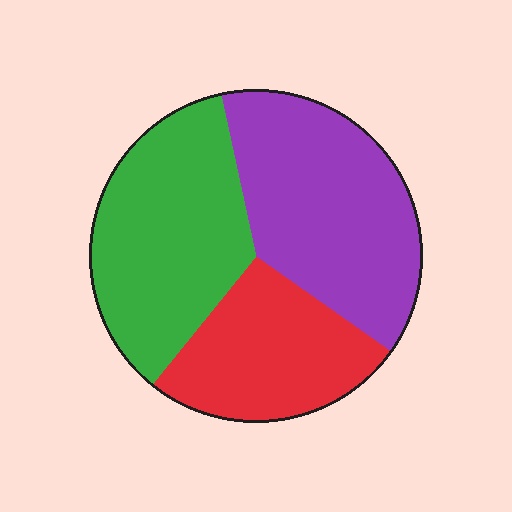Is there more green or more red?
Green.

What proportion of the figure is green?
Green takes up between a quarter and a half of the figure.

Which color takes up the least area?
Red, at roughly 25%.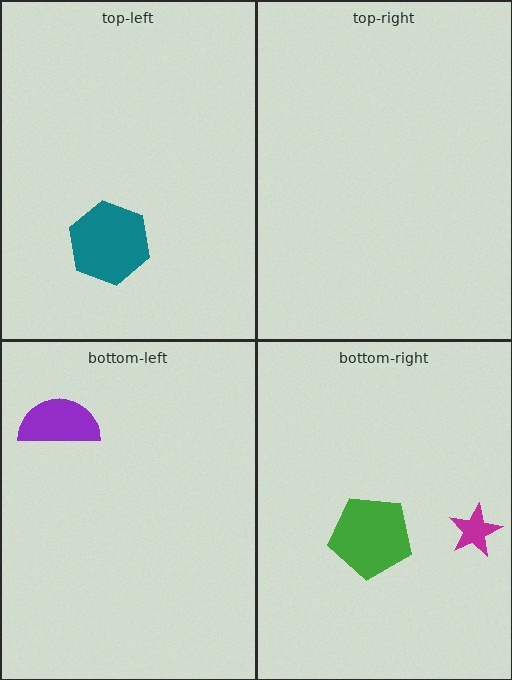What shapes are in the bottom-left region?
The purple semicircle.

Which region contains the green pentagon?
The bottom-right region.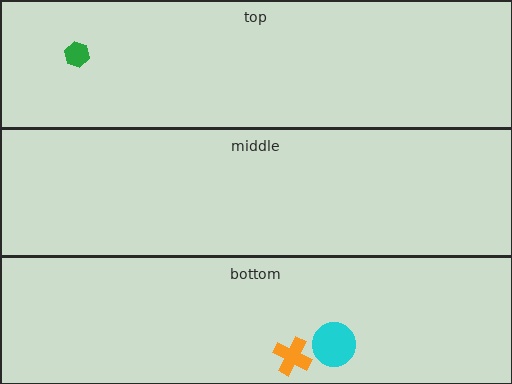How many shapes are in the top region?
1.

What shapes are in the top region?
The green hexagon.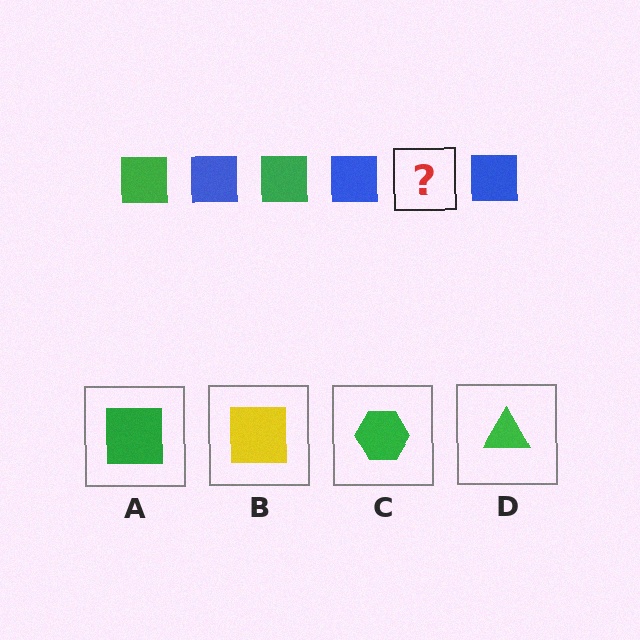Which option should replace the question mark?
Option A.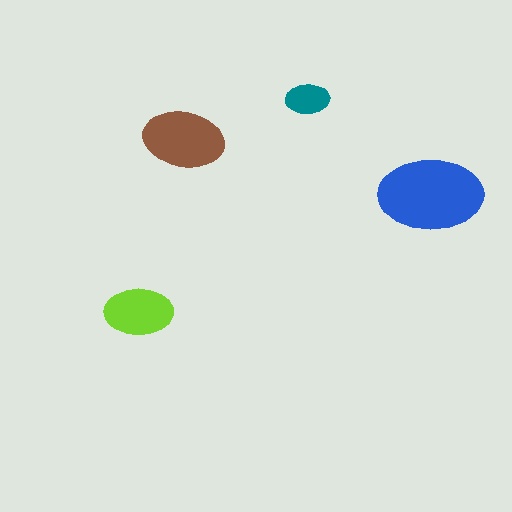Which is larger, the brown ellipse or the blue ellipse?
The blue one.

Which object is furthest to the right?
The blue ellipse is rightmost.